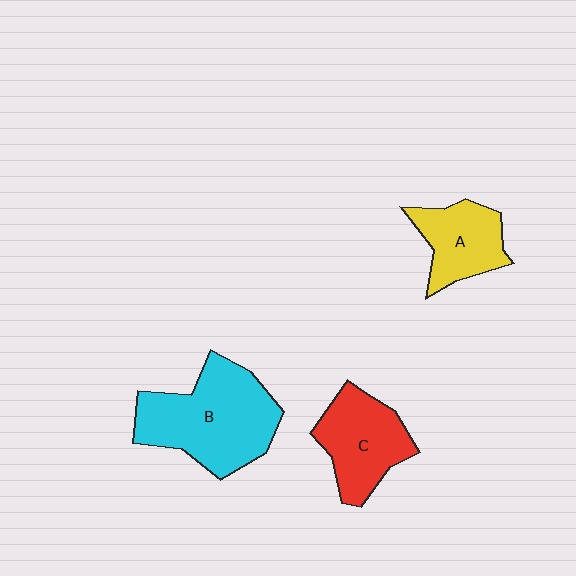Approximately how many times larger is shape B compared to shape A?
Approximately 1.8 times.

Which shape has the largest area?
Shape B (cyan).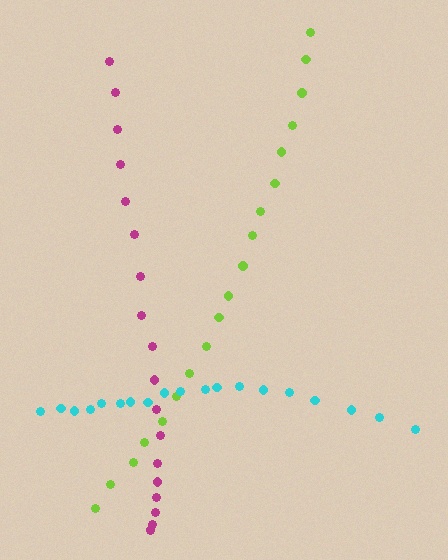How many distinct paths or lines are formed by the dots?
There are 3 distinct paths.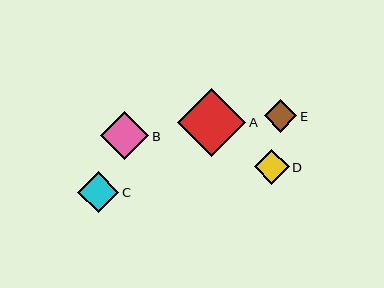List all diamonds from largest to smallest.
From largest to smallest: A, B, C, D, E.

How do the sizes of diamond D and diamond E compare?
Diamond D and diamond E are approximately the same size.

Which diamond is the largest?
Diamond A is the largest with a size of approximately 68 pixels.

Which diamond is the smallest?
Diamond E is the smallest with a size of approximately 32 pixels.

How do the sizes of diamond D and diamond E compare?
Diamond D and diamond E are approximately the same size.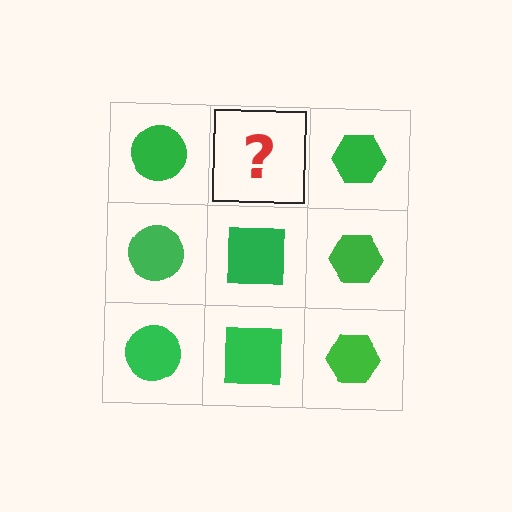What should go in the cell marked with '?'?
The missing cell should contain a green square.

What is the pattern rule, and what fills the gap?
The rule is that each column has a consistent shape. The gap should be filled with a green square.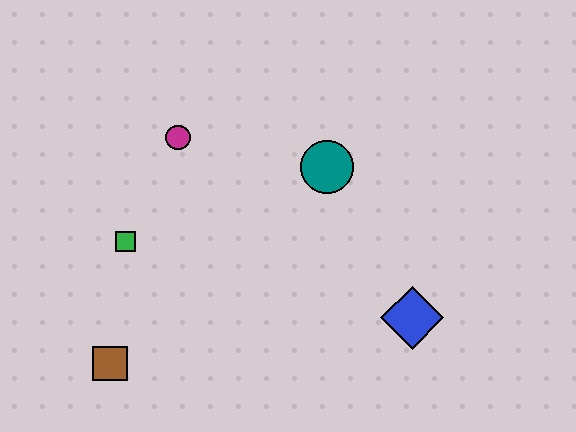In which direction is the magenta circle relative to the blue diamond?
The magenta circle is to the left of the blue diamond.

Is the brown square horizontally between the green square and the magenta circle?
No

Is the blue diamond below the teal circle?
Yes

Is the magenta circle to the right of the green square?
Yes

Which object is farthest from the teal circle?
The brown square is farthest from the teal circle.